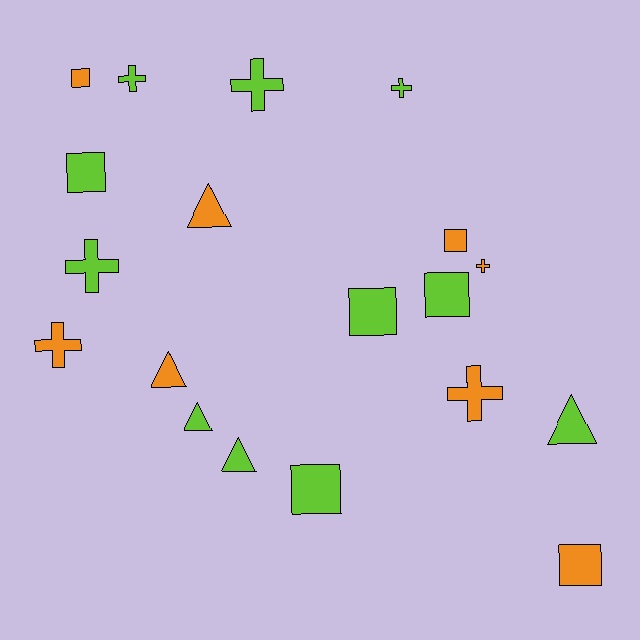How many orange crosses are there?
There are 3 orange crosses.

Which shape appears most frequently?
Cross, with 7 objects.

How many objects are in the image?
There are 19 objects.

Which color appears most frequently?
Lime, with 11 objects.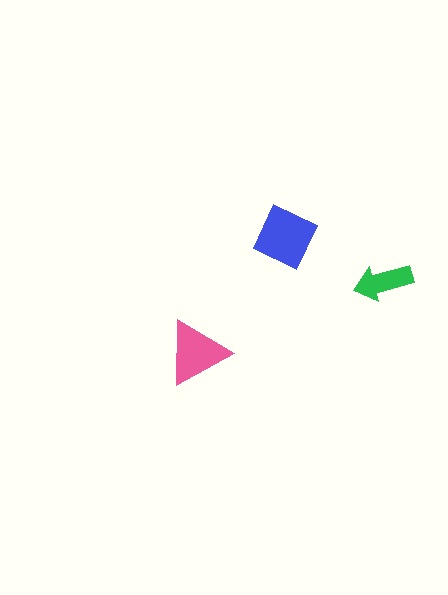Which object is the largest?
The blue diamond.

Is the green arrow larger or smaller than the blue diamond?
Smaller.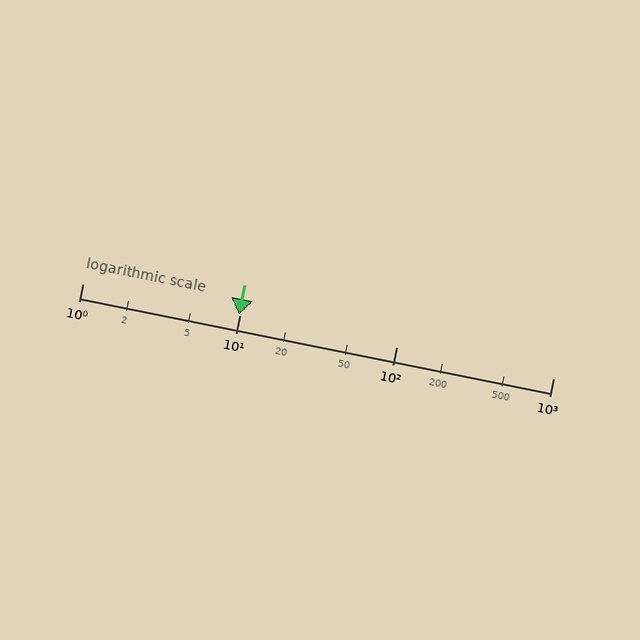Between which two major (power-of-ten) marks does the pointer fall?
The pointer is between 1 and 10.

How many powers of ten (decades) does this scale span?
The scale spans 3 decades, from 1 to 1000.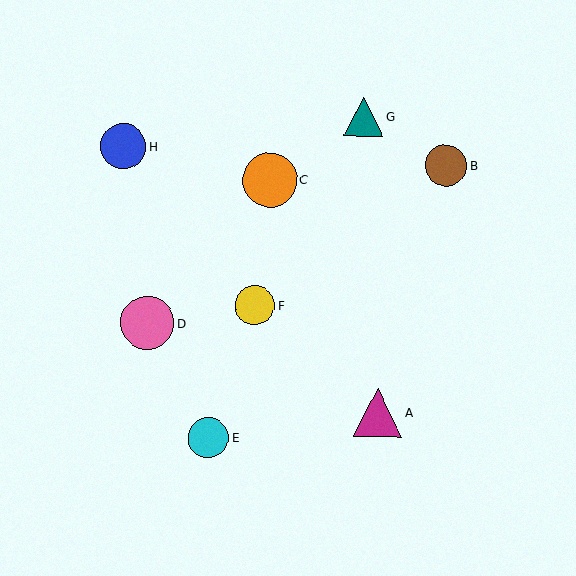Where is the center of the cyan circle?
The center of the cyan circle is at (208, 437).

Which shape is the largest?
The orange circle (labeled C) is the largest.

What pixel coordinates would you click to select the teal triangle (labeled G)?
Click at (364, 116) to select the teal triangle G.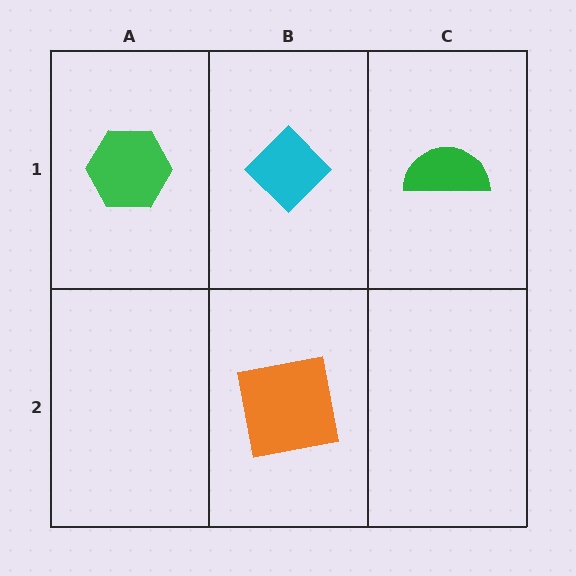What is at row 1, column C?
A green semicircle.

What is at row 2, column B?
An orange square.